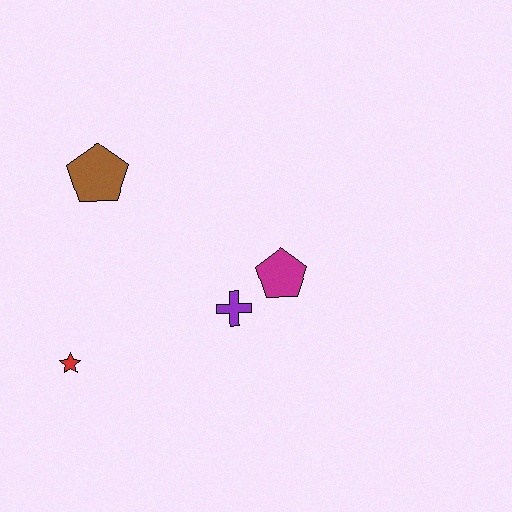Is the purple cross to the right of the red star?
Yes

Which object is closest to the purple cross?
The magenta pentagon is closest to the purple cross.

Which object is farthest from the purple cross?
The brown pentagon is farthest from the purple cross.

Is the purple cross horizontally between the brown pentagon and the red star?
No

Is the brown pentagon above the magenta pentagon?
Yes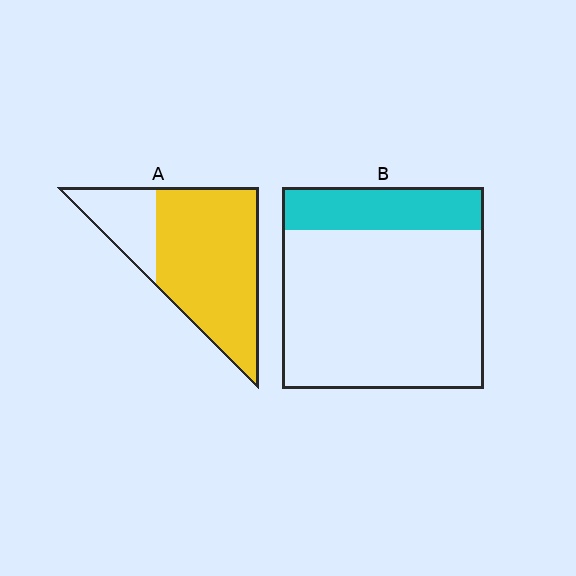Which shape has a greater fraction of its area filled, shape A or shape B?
Shape A.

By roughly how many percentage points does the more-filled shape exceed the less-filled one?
By roughly 55 percentage points (A over B).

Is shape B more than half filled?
No.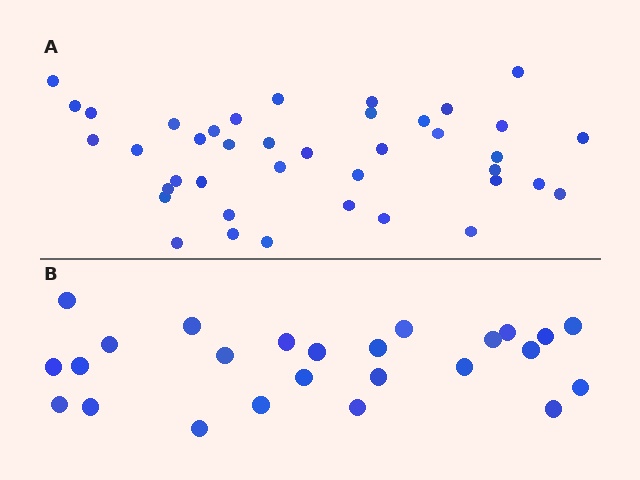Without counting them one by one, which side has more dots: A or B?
Region A (the top region) has more dots.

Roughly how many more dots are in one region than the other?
Region A has approximately 15 more dots than region B.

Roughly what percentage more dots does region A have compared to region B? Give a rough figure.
About 60% more.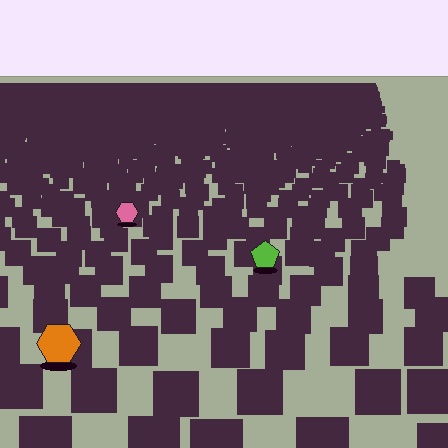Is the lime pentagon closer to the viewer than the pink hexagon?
Yes. The lime pentagon is closer — you can tell from the texture gradient: the ground texture is coarser near it.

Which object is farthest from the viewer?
The pink hexagon is farthest from the viewer. It appears smaller and the ground texture around it is denser.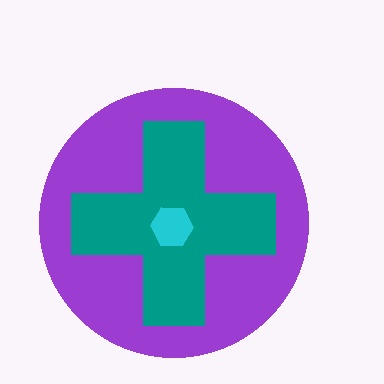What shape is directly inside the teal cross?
The cyan hexagon.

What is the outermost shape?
The purple circle.